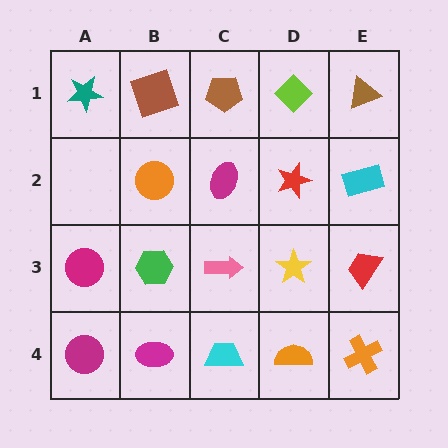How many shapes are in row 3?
5 shapes.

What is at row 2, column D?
A red star.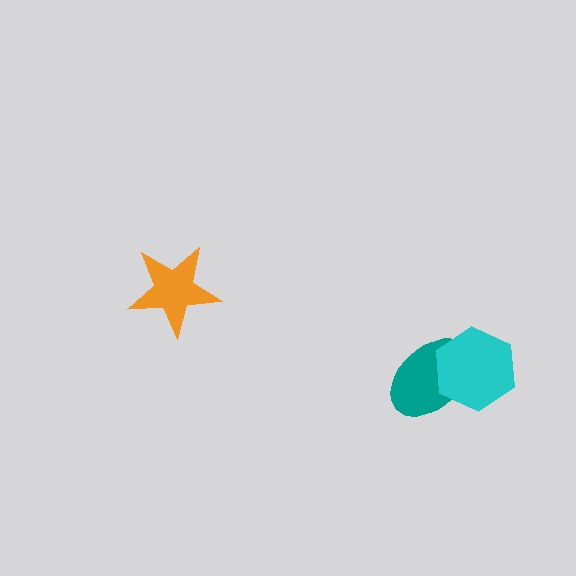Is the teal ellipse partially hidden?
Yes, it is partially covered by another shape.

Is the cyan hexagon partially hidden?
No, no other shape covers it.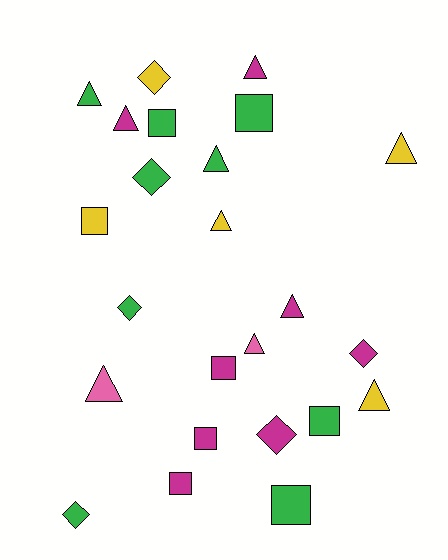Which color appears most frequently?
Green, with 9 objects.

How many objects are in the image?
There are 24 objects.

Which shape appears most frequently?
Triangle, with 10 objects.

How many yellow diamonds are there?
There is 1 yellow diamond.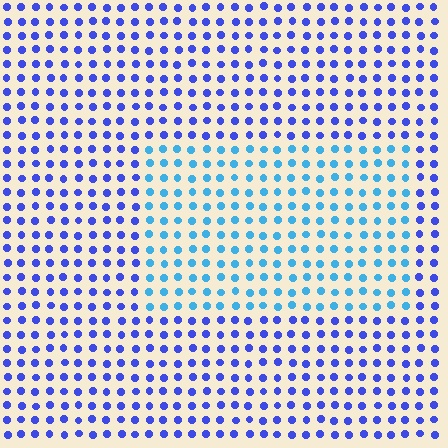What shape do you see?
I see a rectangle.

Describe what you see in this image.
The image is filled with small blue elements in a uniform arrangement. A rectangle-shaped region is visible where the elements are tinted to a slightly different hue, forming a subtle color boundary.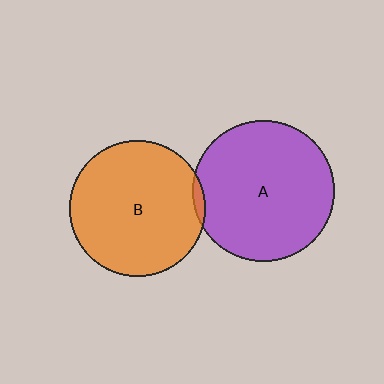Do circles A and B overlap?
Yes.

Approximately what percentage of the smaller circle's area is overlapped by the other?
Approximately 5%.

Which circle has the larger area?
Circle A (purple).